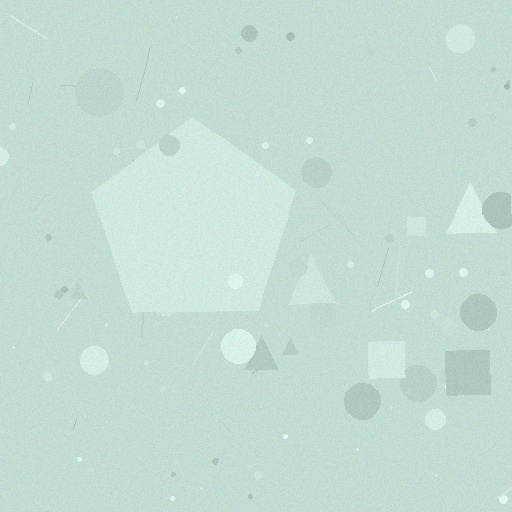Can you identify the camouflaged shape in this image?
The camouflaged shape is a pentagon.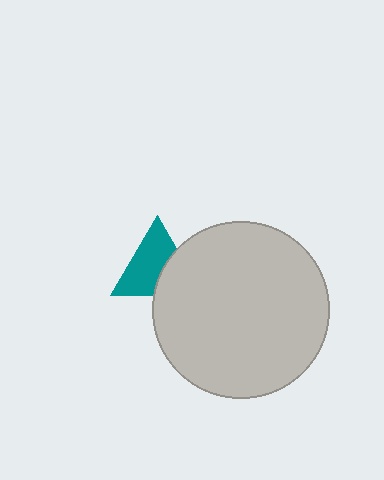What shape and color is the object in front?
The object in front is a light gray circle.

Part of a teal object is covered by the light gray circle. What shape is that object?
It is a triangle.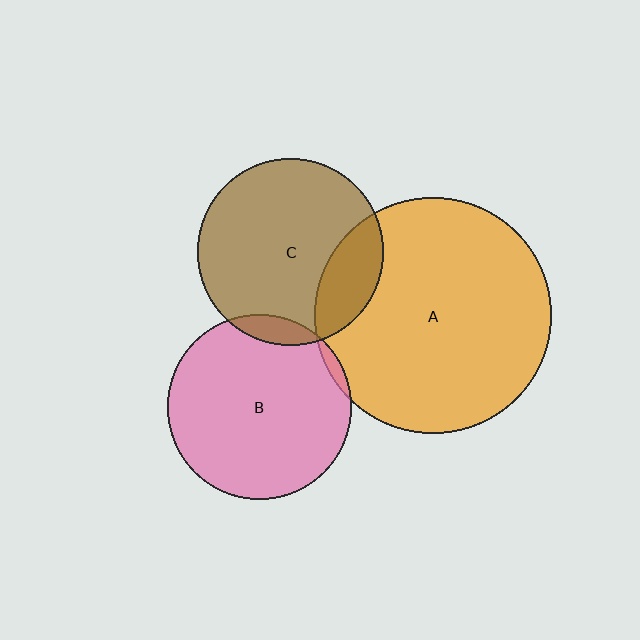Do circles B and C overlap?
Yes.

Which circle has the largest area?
Circle A (orange).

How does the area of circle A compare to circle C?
Approximately 1.6 times.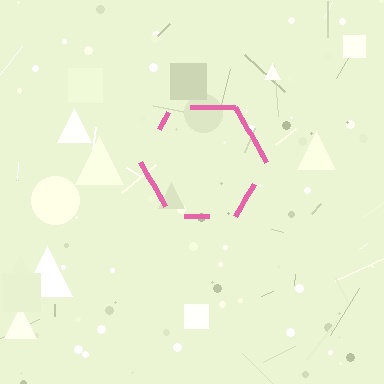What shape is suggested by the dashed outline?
The dashed outline suggests a hexagon.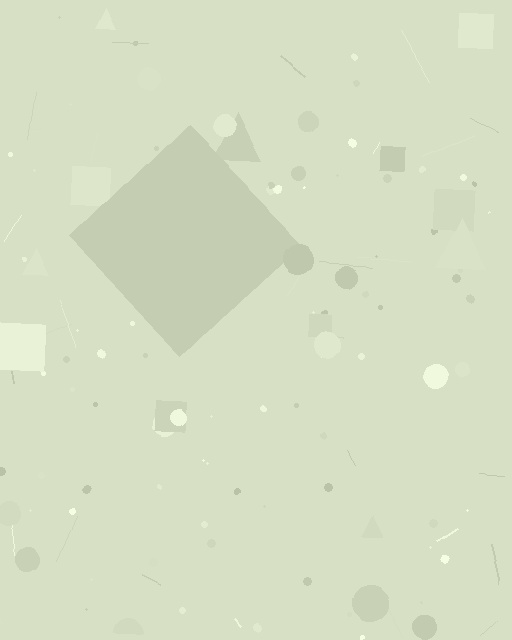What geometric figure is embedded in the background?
A diamond is embedded in the background.